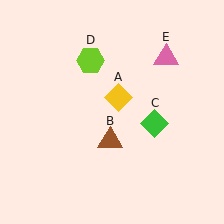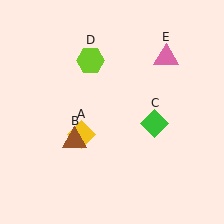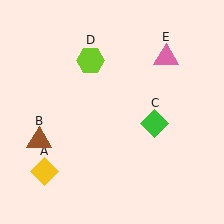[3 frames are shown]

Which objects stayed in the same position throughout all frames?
Green diamond (object C) and lime hexagon (object D) and pink triangle (object E) remained stationary.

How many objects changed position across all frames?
2 objects changed position: yellow diamond (object A), brown triangle (object B).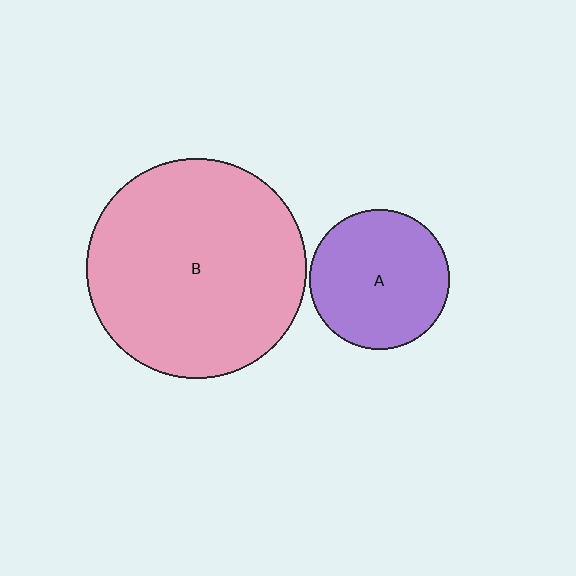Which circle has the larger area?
Circle B (pink).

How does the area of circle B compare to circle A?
Approximately 2.5 times.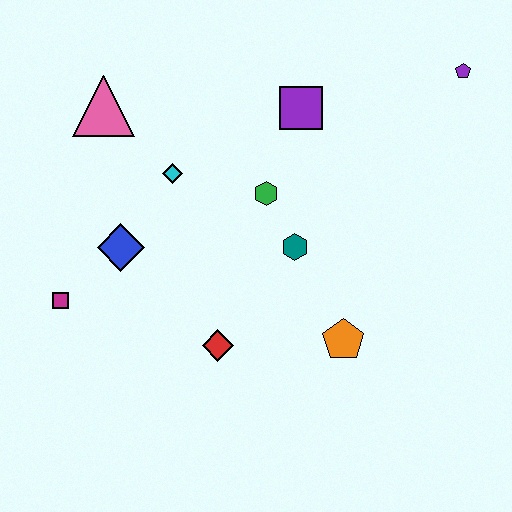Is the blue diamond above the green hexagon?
No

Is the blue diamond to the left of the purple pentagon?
Yes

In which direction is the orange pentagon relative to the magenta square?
The orange pentagon is to the right of the magenta square.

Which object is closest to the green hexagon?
The teal hexagon is closest to the green hexagon.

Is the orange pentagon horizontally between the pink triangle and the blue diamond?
No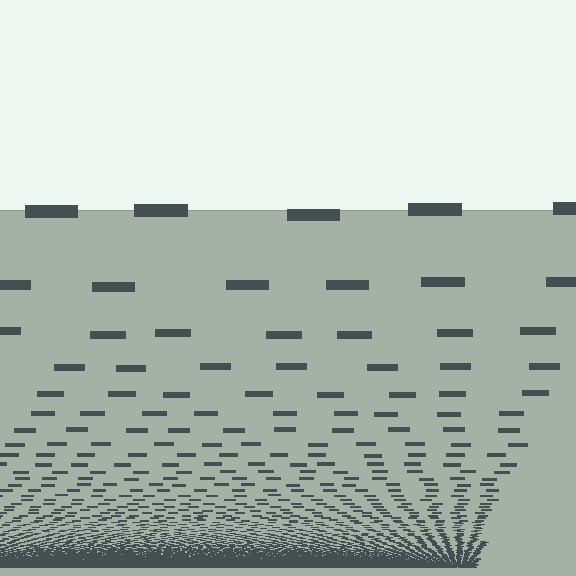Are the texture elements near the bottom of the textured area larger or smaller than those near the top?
Smaller. The gradient is inverted — elements near the bottom are smaller and denser.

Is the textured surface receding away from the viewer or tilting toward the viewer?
The surface appears to tilt toward the viewer. Texture elements get larger and sparser toward the top.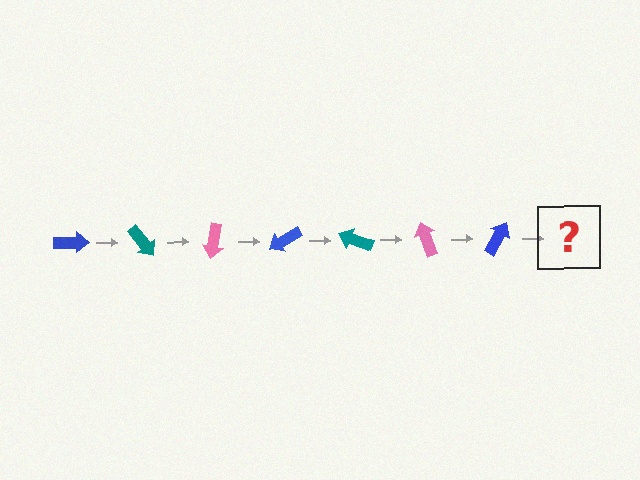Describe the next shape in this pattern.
It should be a teal arrow, rotated 350 degrees from the start.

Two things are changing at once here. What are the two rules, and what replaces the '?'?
The two rules are that it rotates 50 degrees each step and the color cycles through blue, teal, and pink. The '?' should be a teal arrow, rotated 350 degrees from the start.